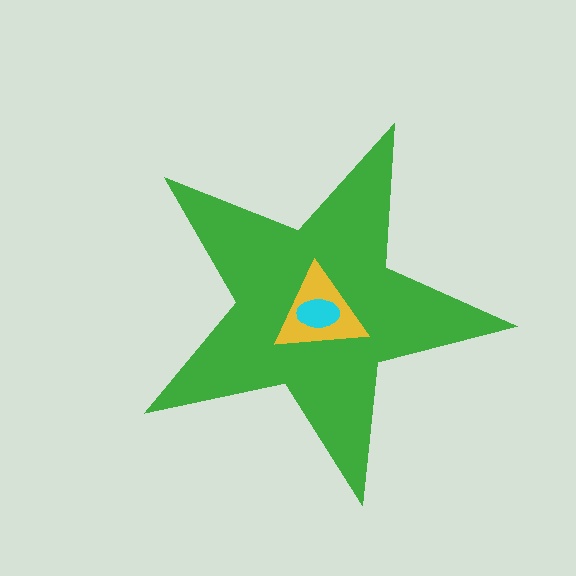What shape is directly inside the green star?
The yellow triangle.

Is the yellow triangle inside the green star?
Yes.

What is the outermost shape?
The green star.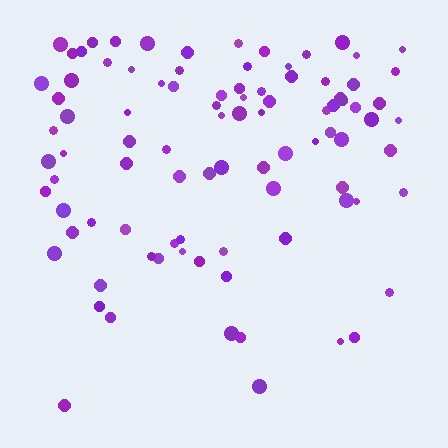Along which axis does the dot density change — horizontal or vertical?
Vertical.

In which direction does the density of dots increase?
From bottom to top, with the top side densest.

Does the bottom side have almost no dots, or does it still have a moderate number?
Still a moderate number, just noticeably fewer than the top.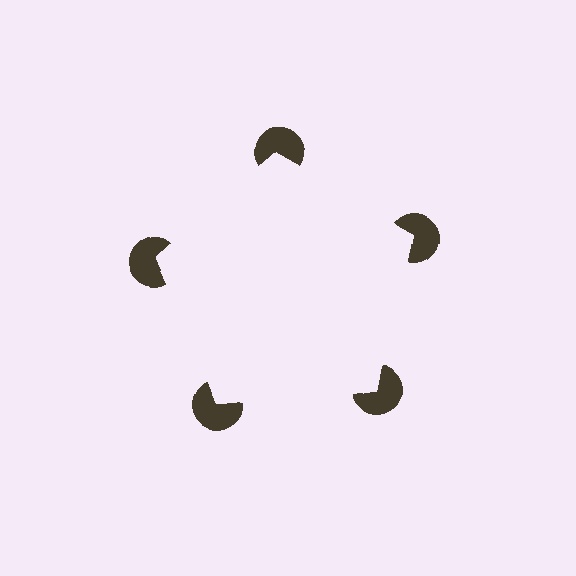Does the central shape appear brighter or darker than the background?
It typically appears slightly brighter than the background, even though no actual brightness change is drawn.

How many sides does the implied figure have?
5 sides.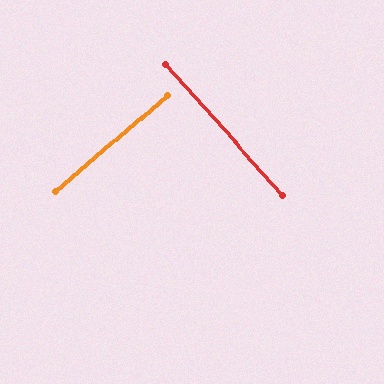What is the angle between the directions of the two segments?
Approximately 89 degrees.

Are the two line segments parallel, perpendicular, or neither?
Perpendicular — they meet at approximately 89°.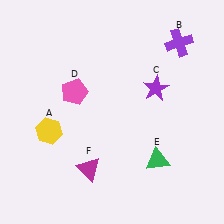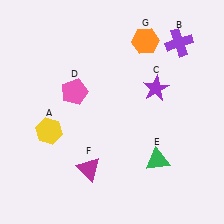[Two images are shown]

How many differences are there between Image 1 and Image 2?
There is 1 difference between the two images.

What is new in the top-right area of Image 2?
An orange hexagon (G) was added in the top-right area of Image 2.